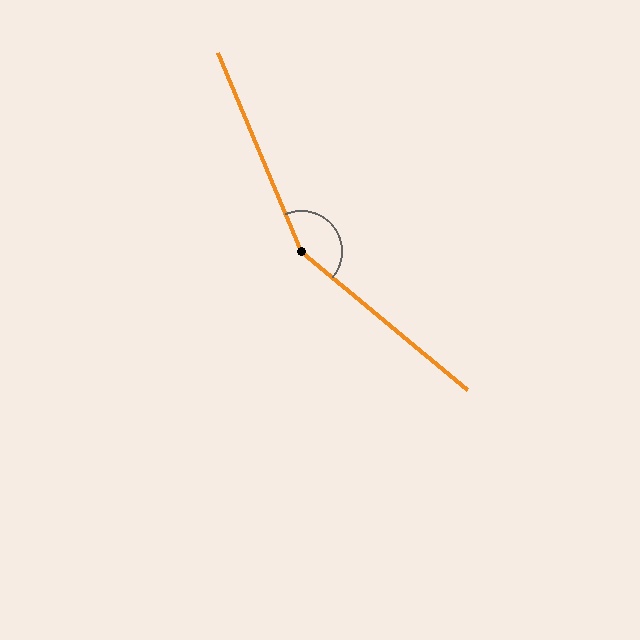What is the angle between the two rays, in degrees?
Approximately 153 degrees.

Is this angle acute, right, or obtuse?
It is obtuse.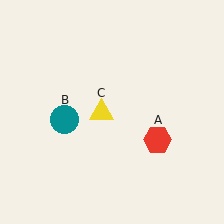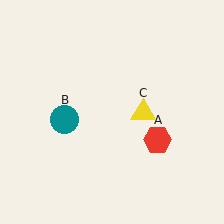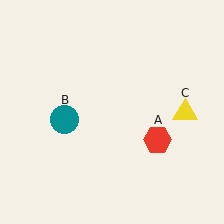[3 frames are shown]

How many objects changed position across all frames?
1 object changed position: yellow triangle (object C).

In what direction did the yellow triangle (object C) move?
The yellow triangle (object C) moved right.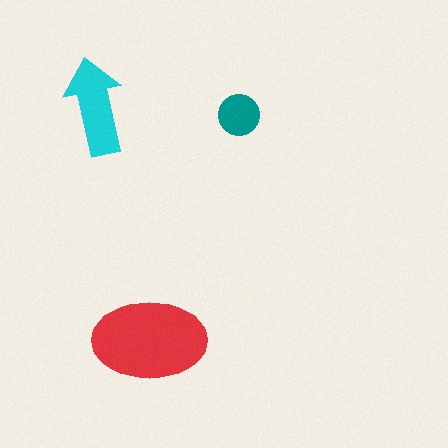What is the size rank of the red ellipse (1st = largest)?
1st.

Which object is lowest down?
The red ellipse is bottommost.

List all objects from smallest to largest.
The teal circle, the cyan arrow, the red ellipse.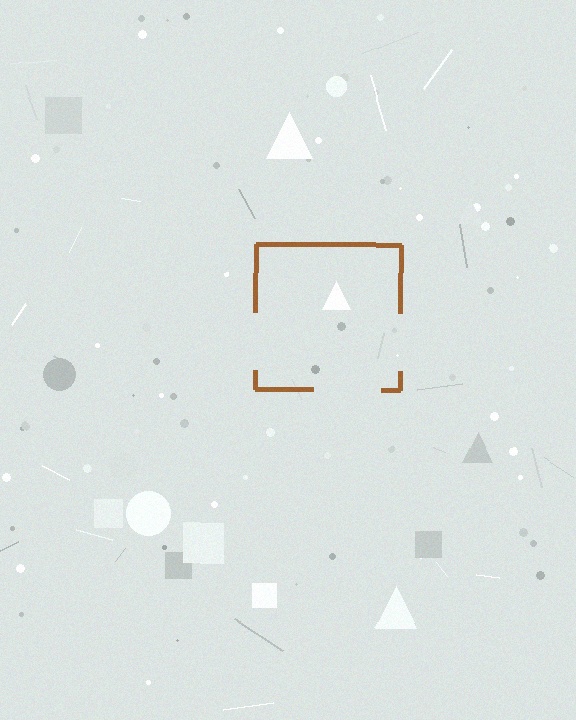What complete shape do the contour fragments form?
The contour fragments form a square.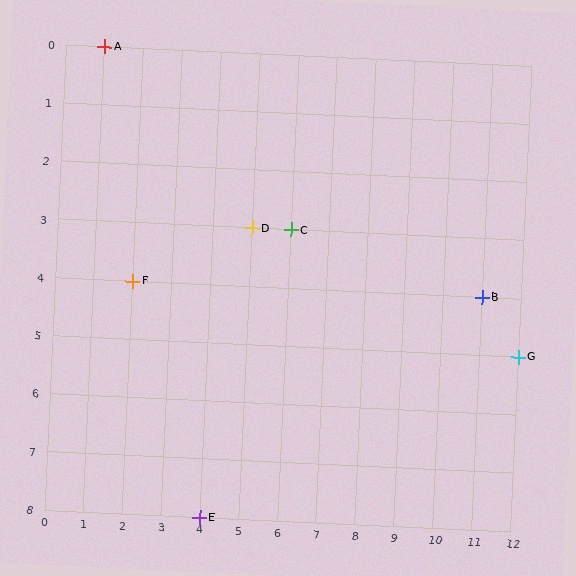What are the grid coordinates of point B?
Point B is at grid coordinates (11, 4).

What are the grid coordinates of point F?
Point F is at grid coordinates (2, 4).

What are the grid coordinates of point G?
Point G is at grid coordinates (12, 5).